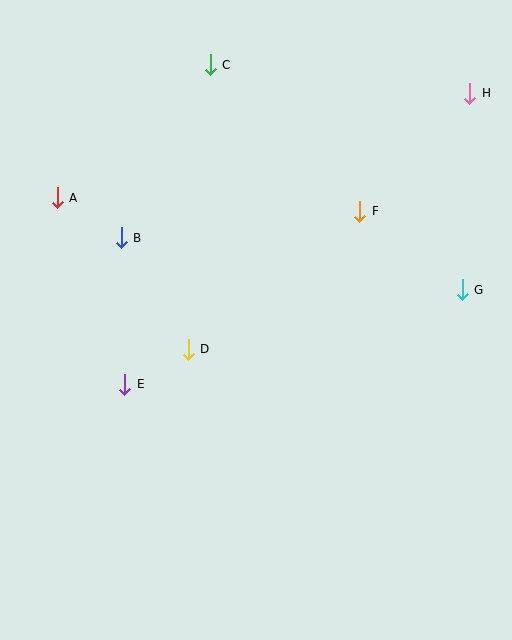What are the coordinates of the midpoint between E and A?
The midpoint between E and A is at (91, 291).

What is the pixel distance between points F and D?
The distance between F and D is 220 pixels.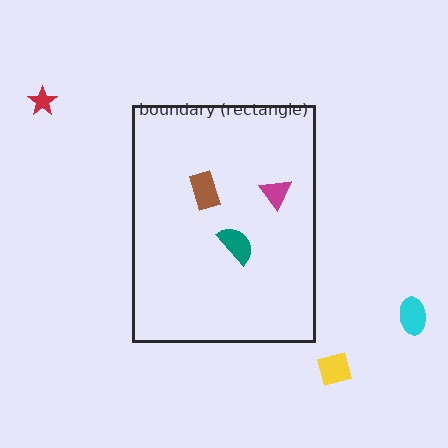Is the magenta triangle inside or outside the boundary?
Inside.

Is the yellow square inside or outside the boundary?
Outside.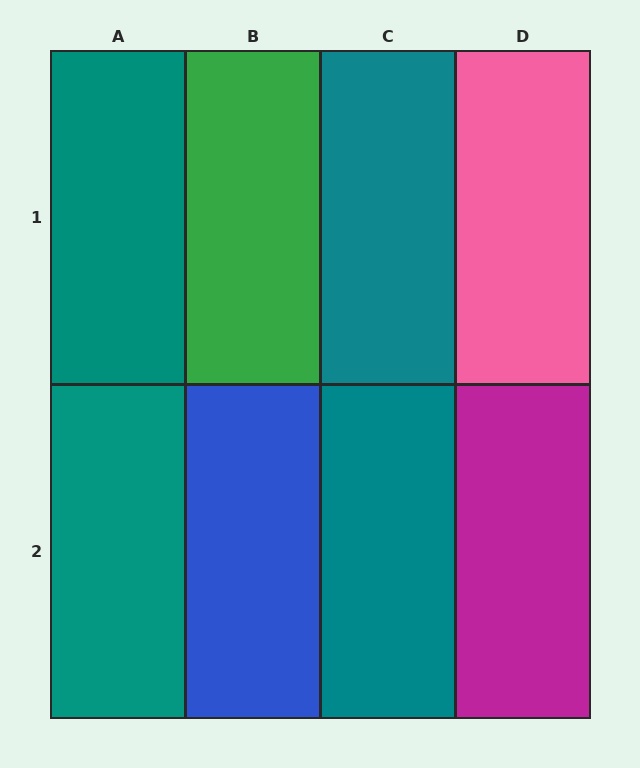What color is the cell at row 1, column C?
Teal.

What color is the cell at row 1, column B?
Green.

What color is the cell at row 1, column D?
Pink.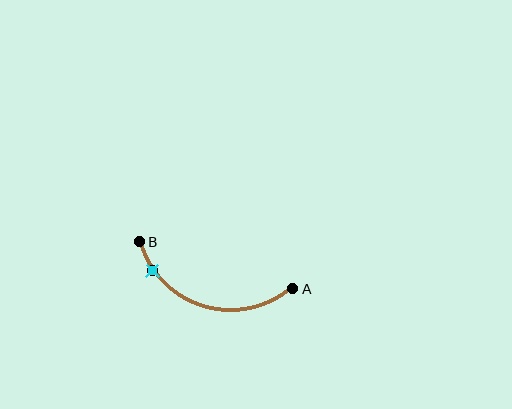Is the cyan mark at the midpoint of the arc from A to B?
No. The cyan mark lies on the arc but is closer to endpoint B. The arc midpoint would be at the point on the curve equidistant along the arc from both A and B.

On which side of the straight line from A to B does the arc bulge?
The arc bulges below the straight line connecting A and B.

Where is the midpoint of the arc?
The arc midpoint is the point on the curve farthest from the straight line joining A and B. It sits below that line.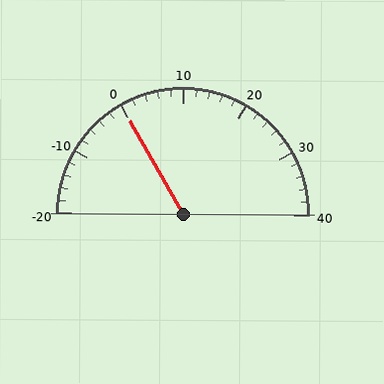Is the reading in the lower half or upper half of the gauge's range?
The reading is in the lower half of the range (-20 to 40).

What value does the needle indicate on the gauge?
The needle indicates approximately 0.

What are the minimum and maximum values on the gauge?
The gauge ranges from -20 to 40.